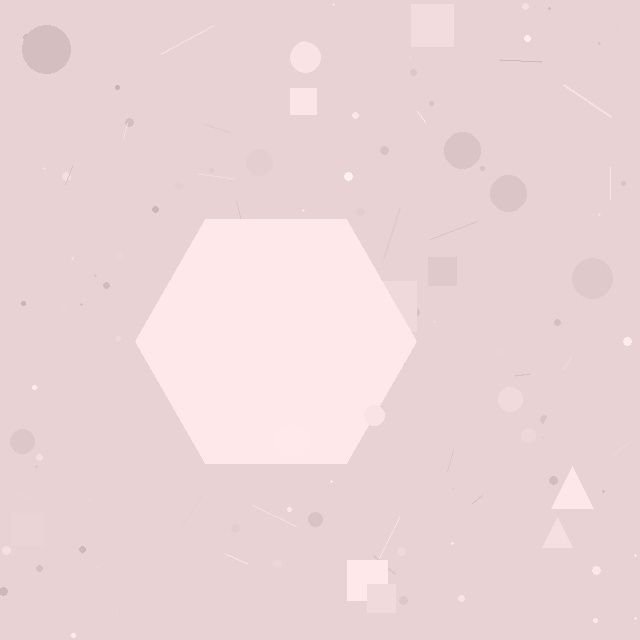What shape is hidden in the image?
A hexagon is hidden in the image.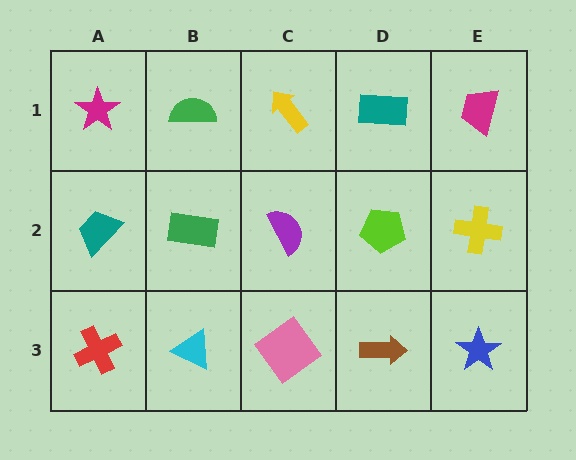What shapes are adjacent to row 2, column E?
A magenta trapezoid (row 1, column E), a blue star (row 3, column E), a lime pentagon (row 2, column D).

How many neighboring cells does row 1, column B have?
3.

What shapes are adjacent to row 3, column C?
A purple semicircle (row 2, column C), a cyan triangle (row 3, column B), a brown arrow (row 3, column D).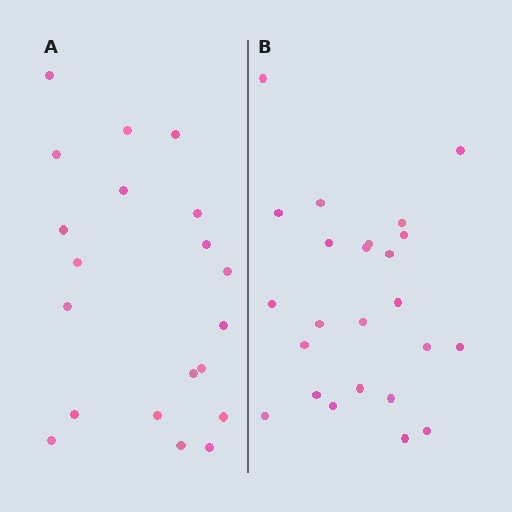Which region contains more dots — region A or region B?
Region B (the right region) has more dots.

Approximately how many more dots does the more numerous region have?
Region B has about 4 more dots than region A.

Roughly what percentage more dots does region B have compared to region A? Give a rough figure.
About 20% more.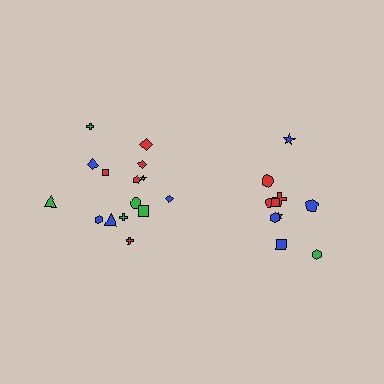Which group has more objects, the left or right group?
The left group.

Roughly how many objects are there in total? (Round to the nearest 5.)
Roughly 25 objects in total.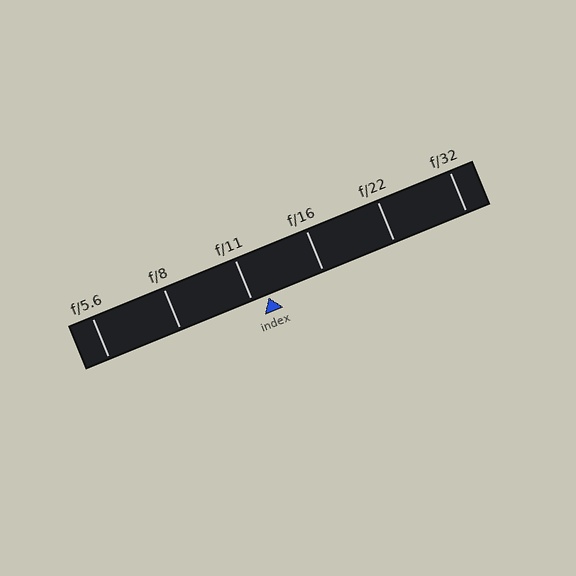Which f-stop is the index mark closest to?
The index mark is closest to f/11.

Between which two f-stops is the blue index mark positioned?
The index mark is between f/11 and f/16.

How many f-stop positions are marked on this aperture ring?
There are 6 f-stop positions marked.